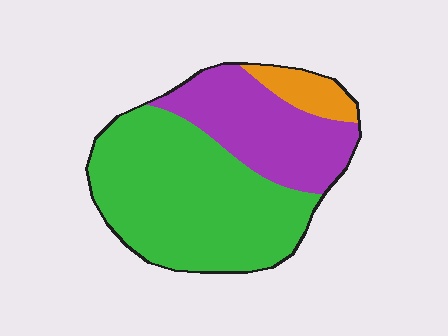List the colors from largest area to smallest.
From largest to smallest: green, purple, orange.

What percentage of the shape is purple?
Purple covers about 30% of the shape.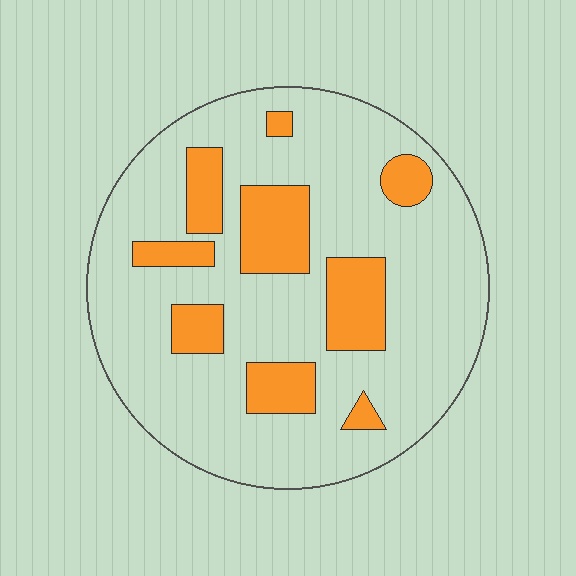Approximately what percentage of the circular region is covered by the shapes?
Approximately 20%.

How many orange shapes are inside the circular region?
9.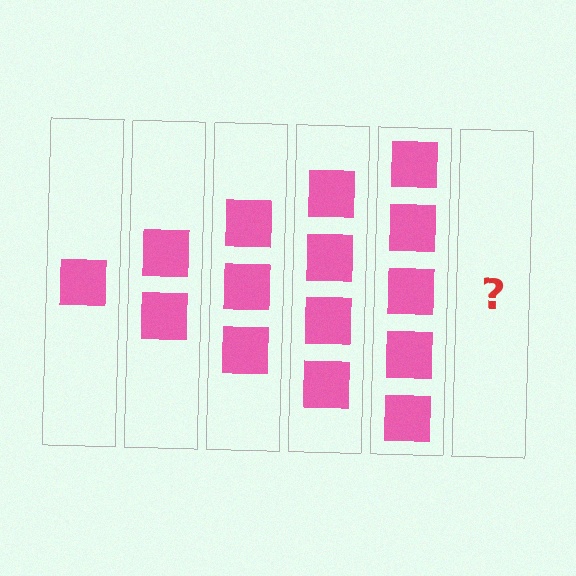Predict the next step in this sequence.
The next step is 6 squares.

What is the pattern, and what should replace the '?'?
The pattern is that each step adds one more square. The '?' should be 6 squares.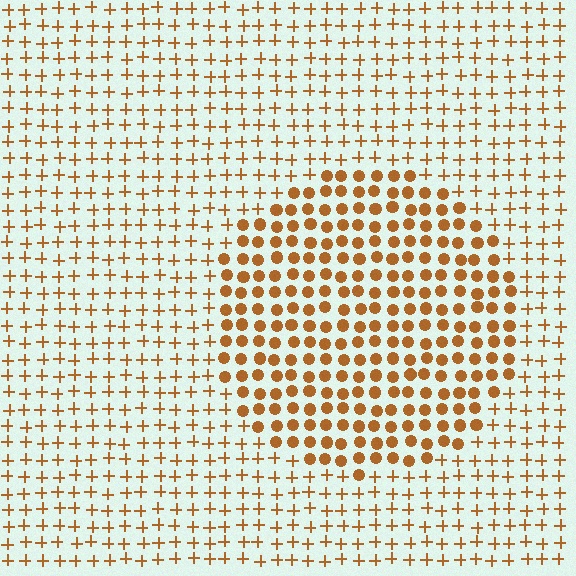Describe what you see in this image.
The image is filled with small brown elements arranged in a uniform grid. A circle-shaped region contains circles, while the surrounding area contains plus signs. The boundary is defined purely by the change in element shape.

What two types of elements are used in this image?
The image uses circles inside the circle region and plus signs outside it.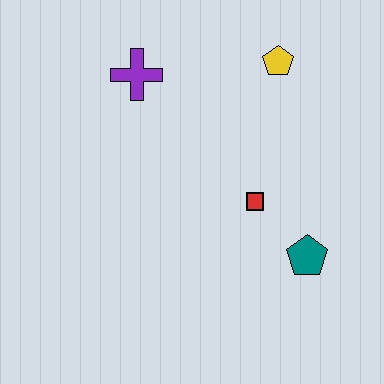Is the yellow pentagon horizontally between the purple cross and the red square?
No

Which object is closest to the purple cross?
The yellow pentagon is closest to the purple cross.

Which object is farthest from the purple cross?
The teal pentagon is farthest from the purple cross.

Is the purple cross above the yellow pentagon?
No